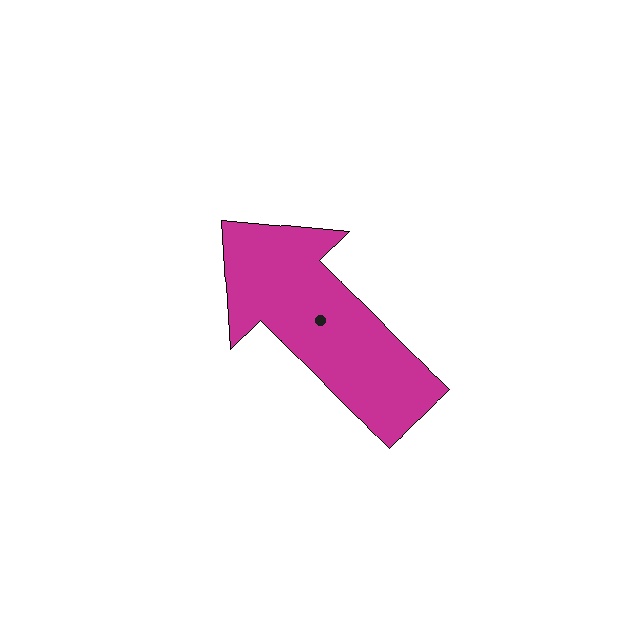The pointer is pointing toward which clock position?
Roughly 11 o'clock.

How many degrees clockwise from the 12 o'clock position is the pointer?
Approximately 316 degrees.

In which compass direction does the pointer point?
Northwest.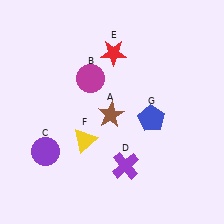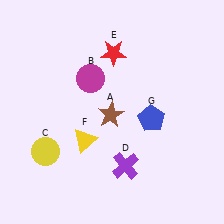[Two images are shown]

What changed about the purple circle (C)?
In Image 1, C is purple. In Image 2, it changed to yellow.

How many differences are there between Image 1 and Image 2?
There is 1 difference between the two images.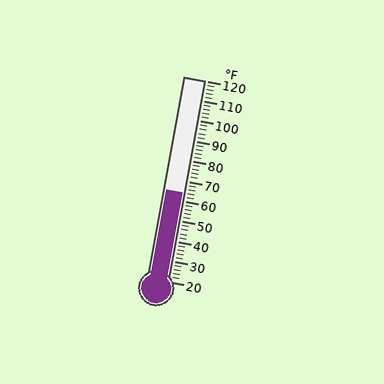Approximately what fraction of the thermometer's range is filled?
The thermometer is filled to approximately 45% of its range.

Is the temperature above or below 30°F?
The temperature is above 30°F.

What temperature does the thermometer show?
The thermometer shows approximately 64°F.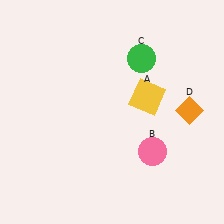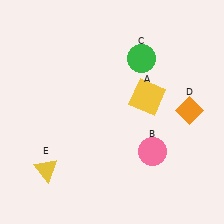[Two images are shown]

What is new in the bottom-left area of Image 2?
A yellow triangle (E) was added in the bottom-left area of Image 2.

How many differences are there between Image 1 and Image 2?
There is 1 difference between the two images.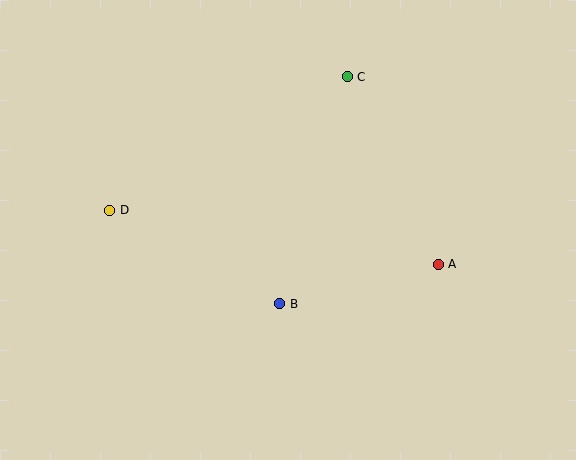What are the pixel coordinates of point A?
Point A is at (438, 264).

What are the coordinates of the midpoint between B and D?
The midpoint between B and D is at (195, 257).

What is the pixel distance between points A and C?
The distance between A and C is 209 pixels.